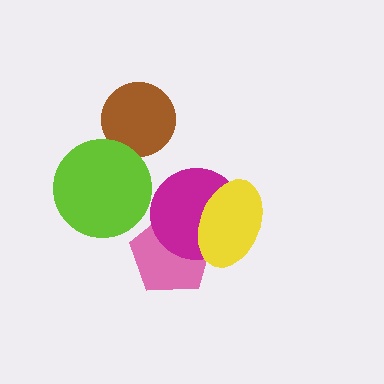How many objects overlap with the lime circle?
0 objects overlap with the lime circle.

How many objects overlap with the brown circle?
0 objects overlap with the brown circle.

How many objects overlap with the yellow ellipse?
2 objects overlap with the yellow ellipse.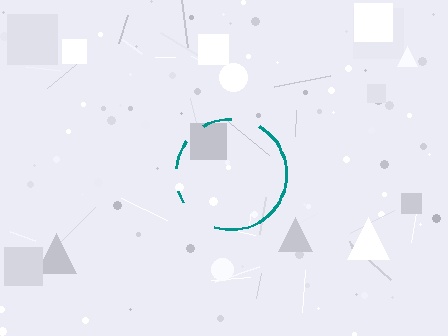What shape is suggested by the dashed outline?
The dashed outline suggests a circle.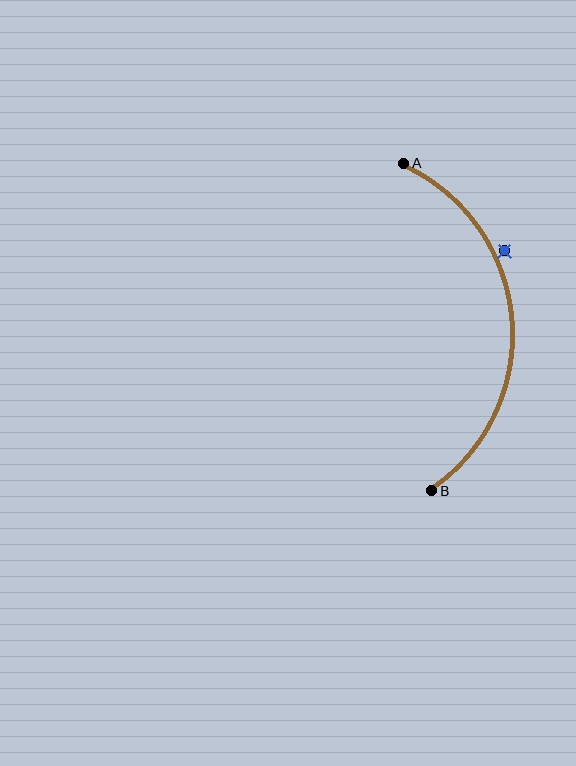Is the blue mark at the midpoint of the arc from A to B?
No — the blue mark does not lie on the arc at all. It sits slightly outside the curve.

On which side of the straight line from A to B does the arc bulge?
The arc bulges to the right of the straight line connecting A and B.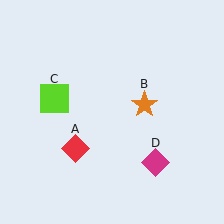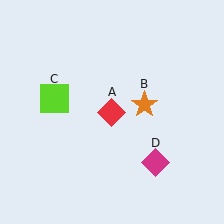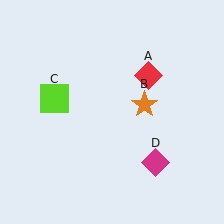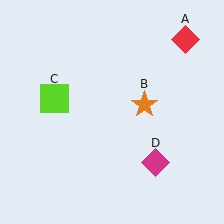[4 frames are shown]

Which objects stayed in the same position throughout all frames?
Orange star (object B) and lime square (object C) and magenta diamond (object D) remained stationary.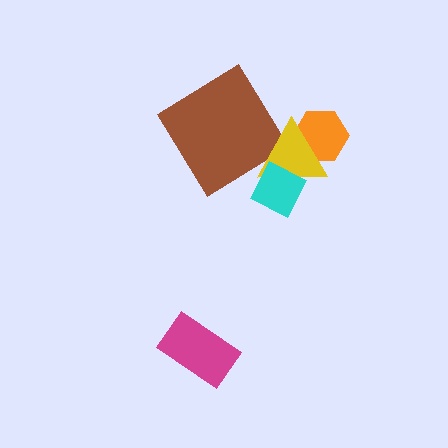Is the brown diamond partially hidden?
Yes, it is partially covered by another shape.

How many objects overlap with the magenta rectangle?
0 objects overlap with the magenta rectangle.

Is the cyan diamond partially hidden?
No, no other shape covers it.